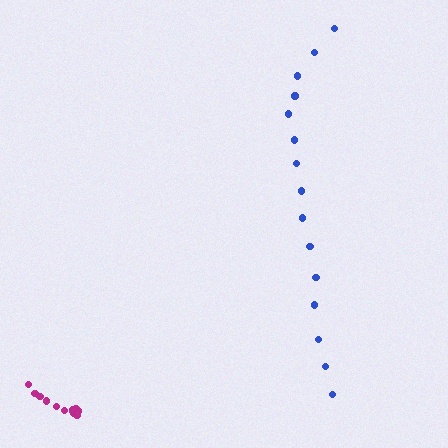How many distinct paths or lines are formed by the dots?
There are 2 distinct paths.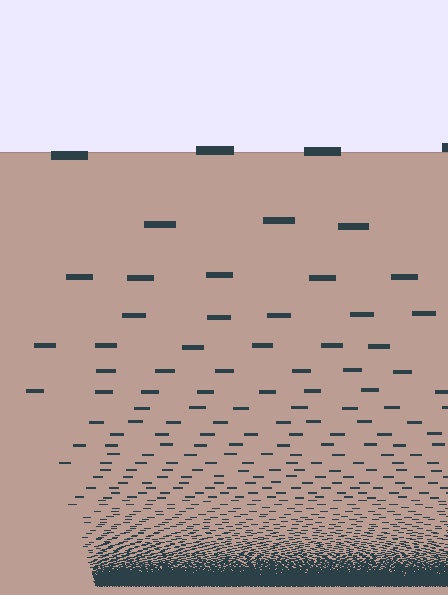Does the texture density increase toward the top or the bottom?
Density increases toward the bottom.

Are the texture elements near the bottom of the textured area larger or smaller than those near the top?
Smaller. The gradient is inverted — elements near the bottom are smaller and denser.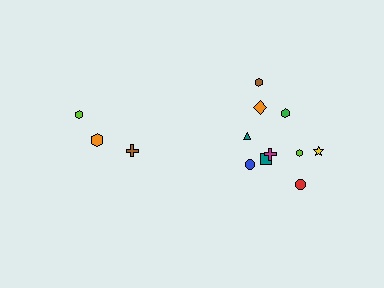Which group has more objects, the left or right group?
The right group.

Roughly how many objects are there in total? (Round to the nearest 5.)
Roughly 15 objects in total.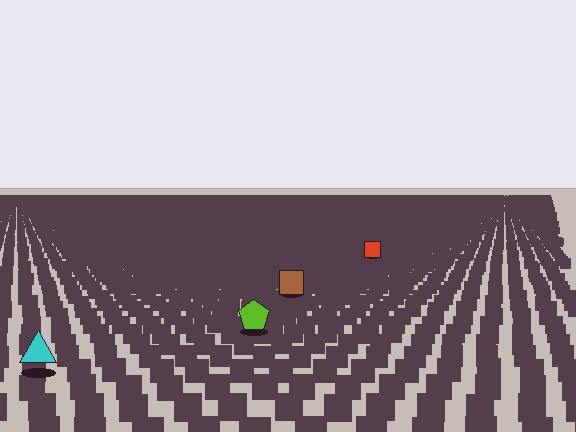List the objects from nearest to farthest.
From nearest to farthest: the cyan triangle, the lime pentagon, the brown square, the red square.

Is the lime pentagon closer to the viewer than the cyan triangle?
No. The cyan triangle is closer — you can tell from the texture gradient: the ground texture is coarser near it.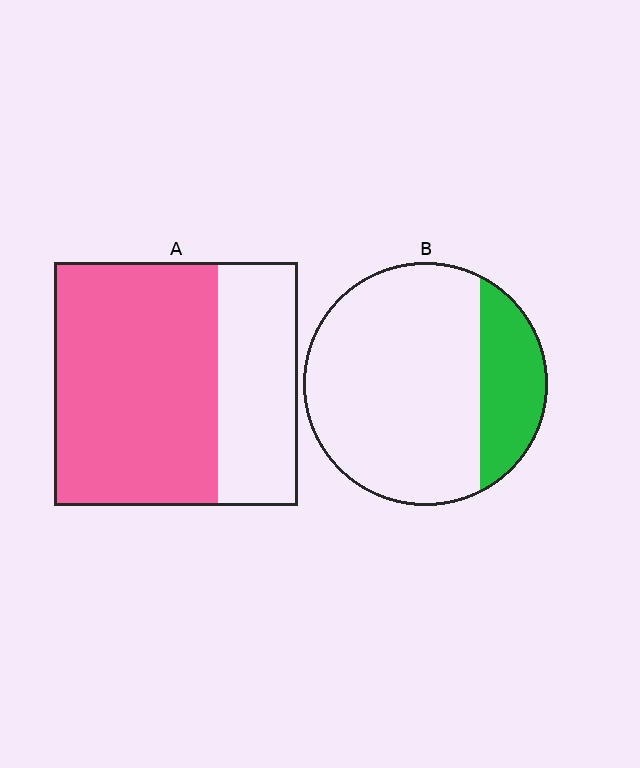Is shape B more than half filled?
No.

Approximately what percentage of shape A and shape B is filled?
A is approximately 65% and B is approximately 25%.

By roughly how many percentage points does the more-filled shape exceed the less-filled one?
By roughly 45 percentage points (A over B).